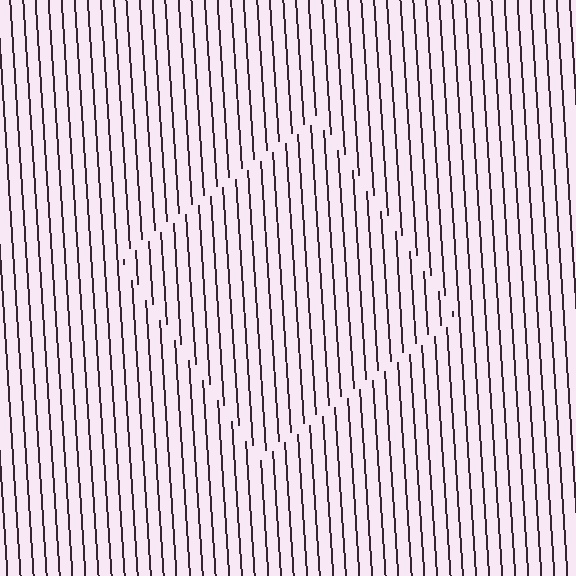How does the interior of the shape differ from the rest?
The interior of the shape contains the same grating, shifted by half a period — the contour is defined by the phase discontinuity where line-ends from the inner and outer gratings abut.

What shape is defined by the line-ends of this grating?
An illusory square. The interior of the shape contains the same grating, shifted by half a period — the contour is defined by the phase discontinuity where line-ends from the inner and outer gratings abut.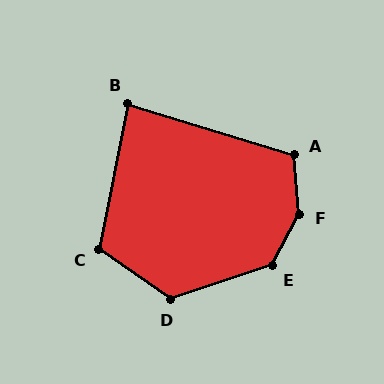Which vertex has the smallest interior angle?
B, at approximately 84 degrees.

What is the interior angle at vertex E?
Approximately 135 degrees (obtuse).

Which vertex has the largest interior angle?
F, at approximately 149 degrees.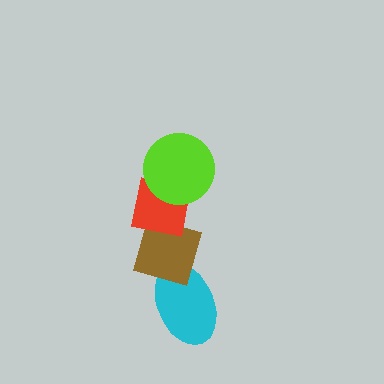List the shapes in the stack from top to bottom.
From top to bottom: the lime circle, the red square, the brown diamond, the cyan ellipse.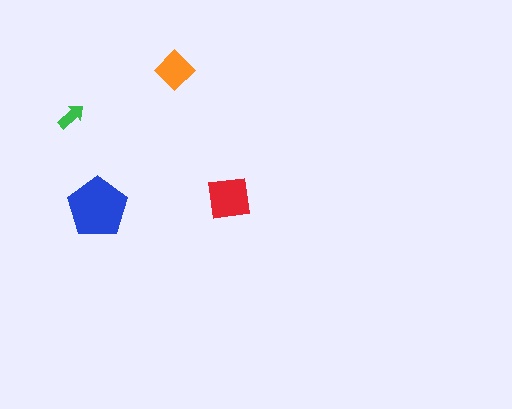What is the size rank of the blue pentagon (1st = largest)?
1st.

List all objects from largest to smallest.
The blue pentagon, the red square, the orange diamond, the green arrow.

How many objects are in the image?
There are 4 objects in the image.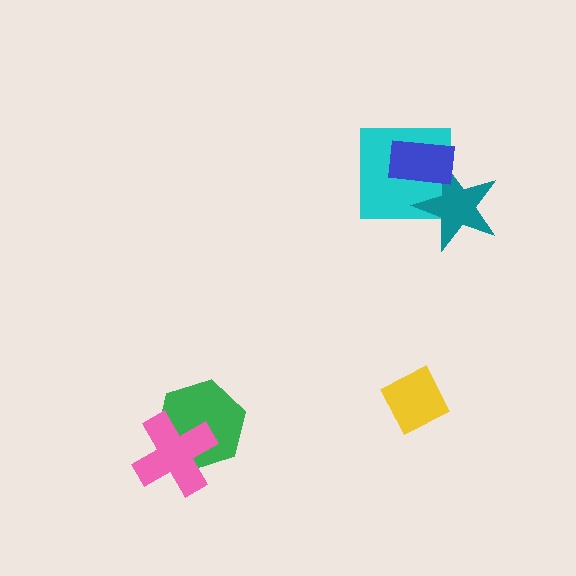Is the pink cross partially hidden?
No, no other shape covers it.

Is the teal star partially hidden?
Yes, it is partially covered by another shape.